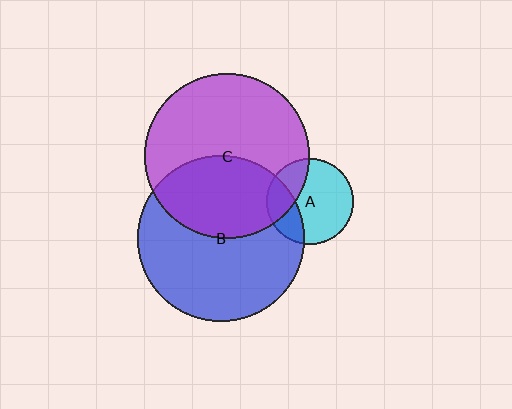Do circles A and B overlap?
Yes.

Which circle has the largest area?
Circle B (blue).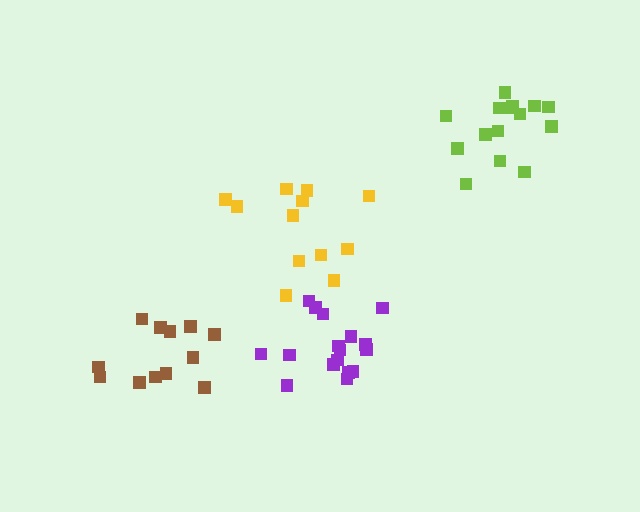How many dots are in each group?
Group 1: 12 dots, Group 2: 17 dots, Group 3: 15 dots, Group 4: 12 dots (56 total).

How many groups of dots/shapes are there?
There are 4 groups.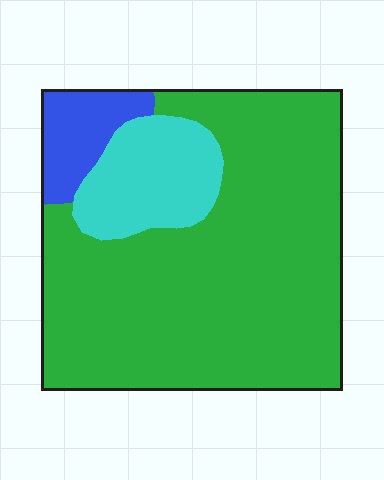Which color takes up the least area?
Blue, at roughly 10%.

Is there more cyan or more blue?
Cyan.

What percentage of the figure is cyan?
Cyan takes up about one sixth (1/6) of the figure.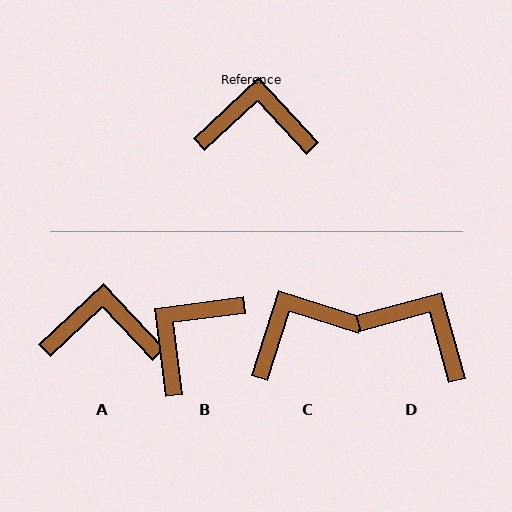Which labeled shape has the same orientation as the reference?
A.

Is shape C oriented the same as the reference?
No, it is off by about 29 degrees.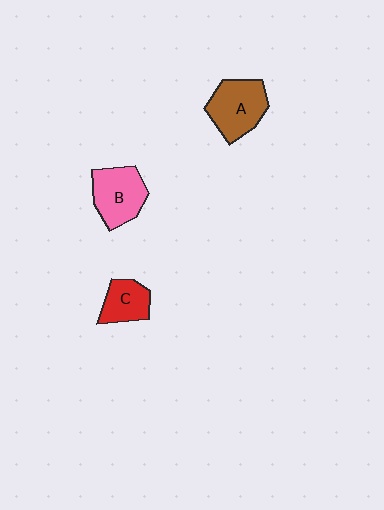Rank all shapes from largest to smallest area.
From largest to smallest: A (brown), B (pink), C (red).